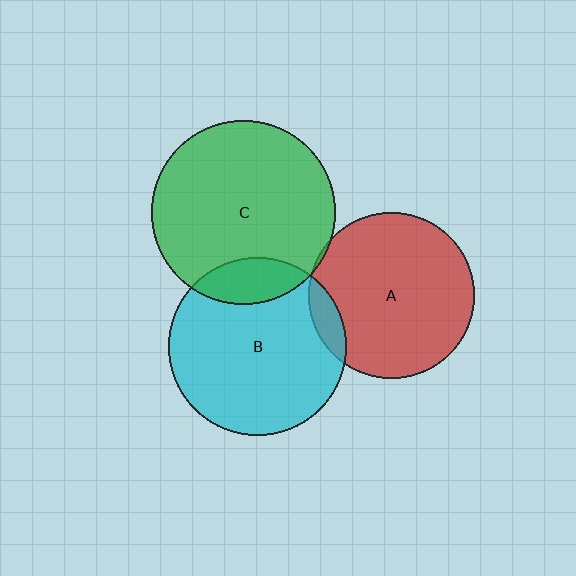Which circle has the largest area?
Circle C (green).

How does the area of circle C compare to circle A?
Approximately 1.2 times.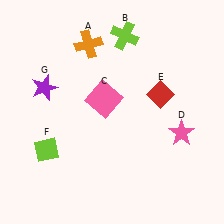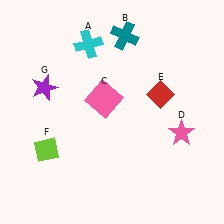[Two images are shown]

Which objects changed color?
A changed from orange to cyan. B changed from lime to teal.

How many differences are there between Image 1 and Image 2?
There are 2 differences between the two images.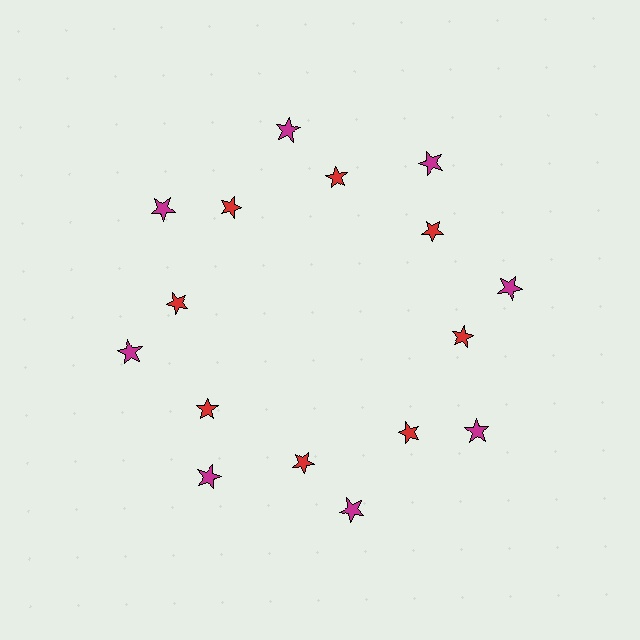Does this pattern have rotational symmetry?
Yes, this pattern has 8-fold rotational symmetry. It looks the same after rotating 45 degrees around the center.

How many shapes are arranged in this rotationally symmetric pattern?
There are 16 shapes, arranged in 8 groups of 2.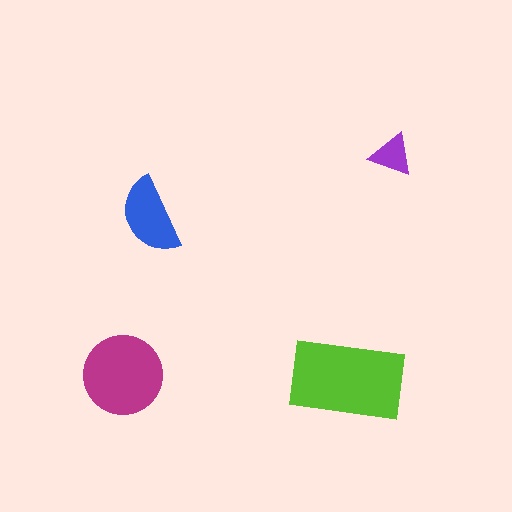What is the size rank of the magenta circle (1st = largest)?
2nd.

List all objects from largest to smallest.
The lime rectangle, the magenta circle, the blue semicircle, the purple triangle.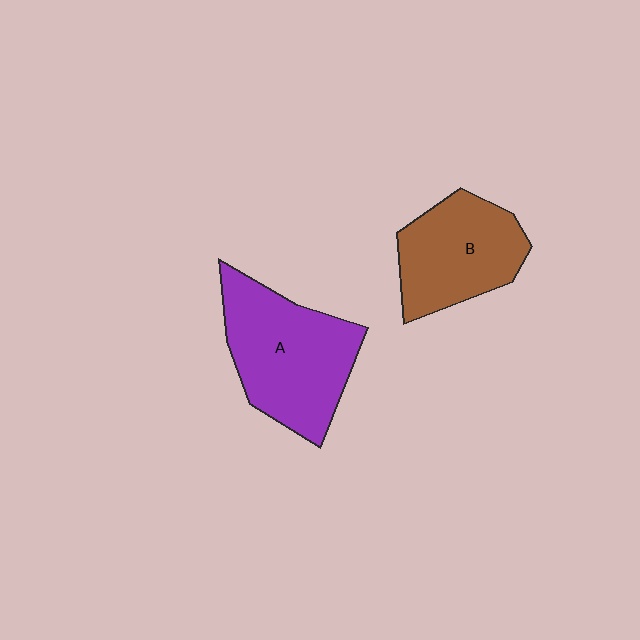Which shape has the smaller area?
Shape B (brown).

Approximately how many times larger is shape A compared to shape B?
Approximately 1.3 times.